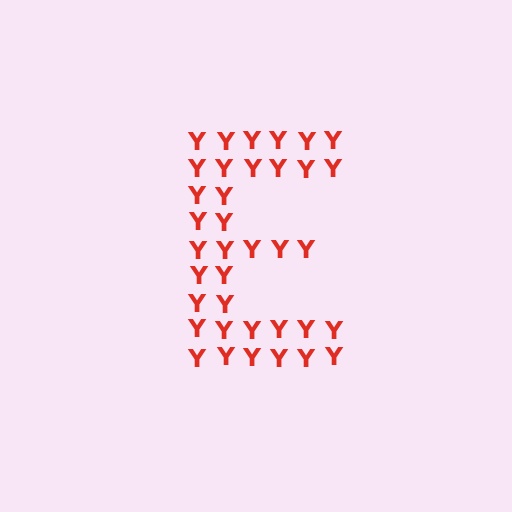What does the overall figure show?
The overall figure shows the letter E.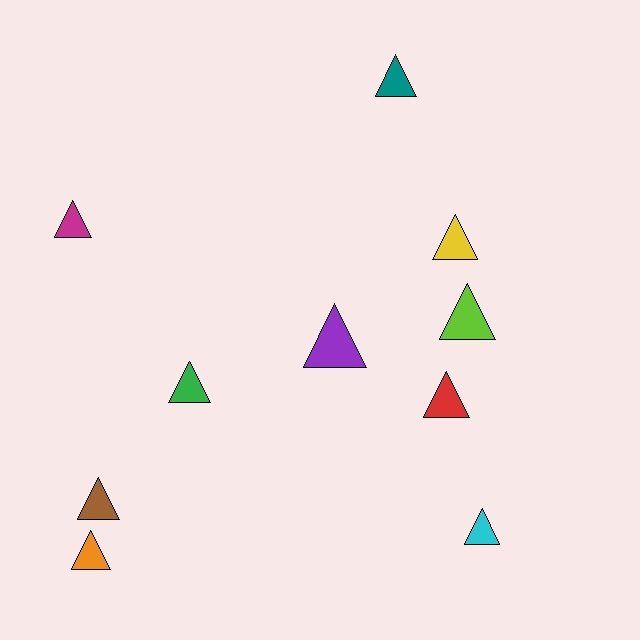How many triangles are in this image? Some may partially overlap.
There are 10 triangles.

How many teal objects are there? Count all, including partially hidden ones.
There is 1 teal object.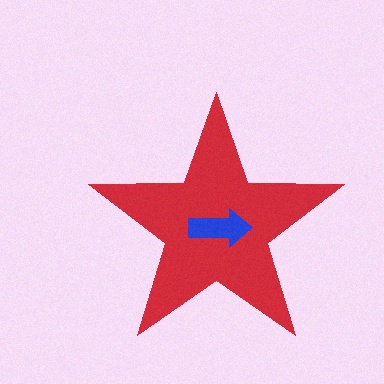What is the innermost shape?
The blue arrow.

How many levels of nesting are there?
2.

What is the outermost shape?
The red star.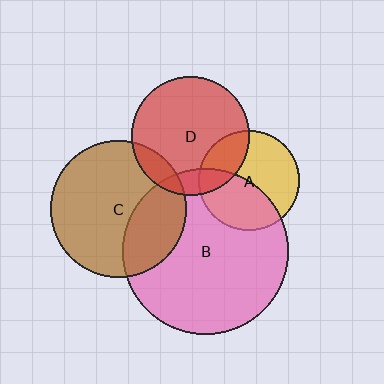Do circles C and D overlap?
Yes.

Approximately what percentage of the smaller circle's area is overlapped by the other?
Approximately 10%.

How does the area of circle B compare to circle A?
Approximately 2.7 times.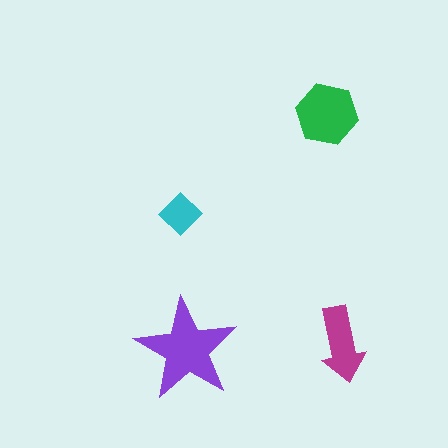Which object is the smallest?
The cyan diamond.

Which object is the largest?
The purple star.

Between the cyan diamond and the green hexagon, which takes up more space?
The green hexagon.